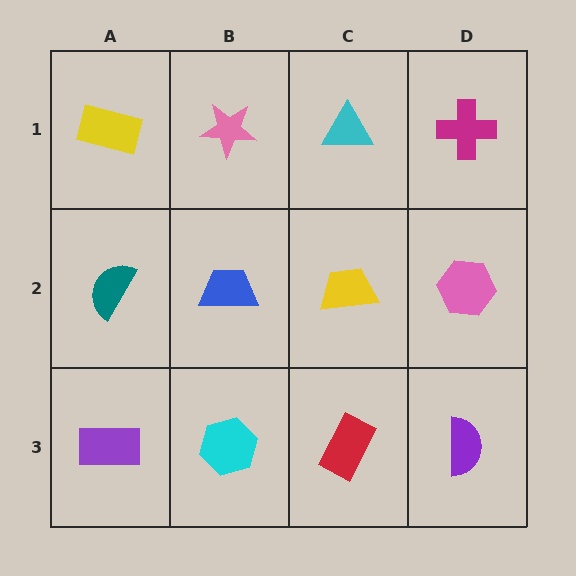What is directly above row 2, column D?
A magenta cross.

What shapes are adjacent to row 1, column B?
A blue trapezoid (row 2, column B), a yellow rectangle (row 1, column A), a cyan triangle (row 1, column C).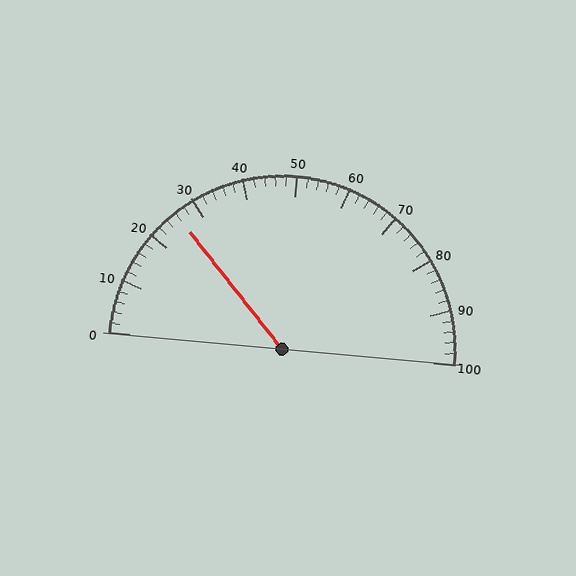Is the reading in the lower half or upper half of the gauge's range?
The reading is in the lower half of the range (0 to 100).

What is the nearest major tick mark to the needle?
The nearest major tick mark is 30.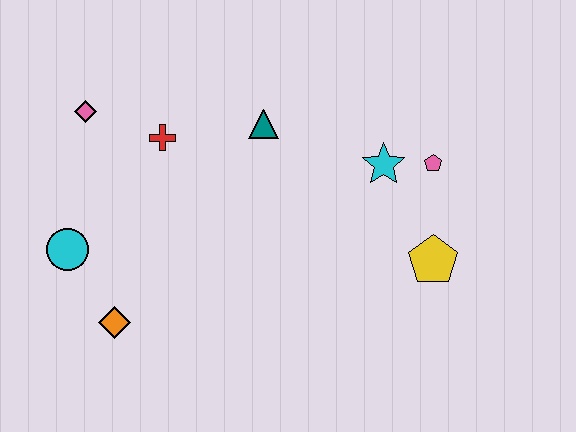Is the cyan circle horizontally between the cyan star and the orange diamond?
No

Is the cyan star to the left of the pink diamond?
No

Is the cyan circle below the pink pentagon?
Yes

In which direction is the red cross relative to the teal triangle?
The red cross is to the left of the teal triangle.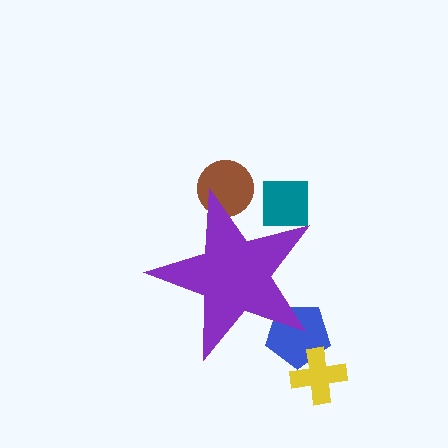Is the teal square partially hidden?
Yes, the teal square is partially hidden behind the purple star.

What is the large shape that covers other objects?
A purple star.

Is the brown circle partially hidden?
Yes, the brown circle is partially hidden behind the purple star.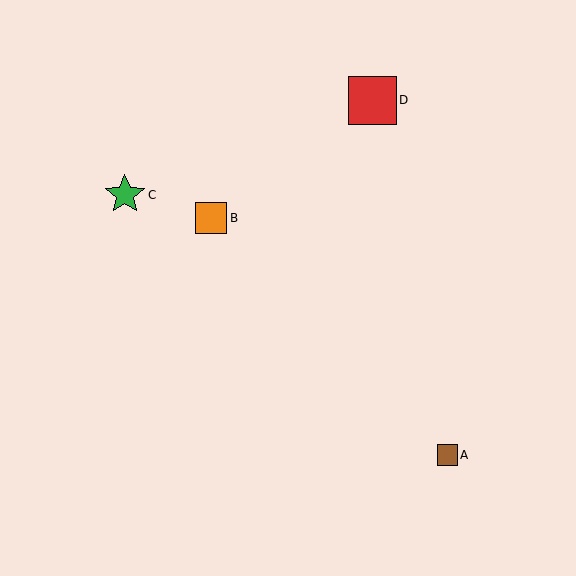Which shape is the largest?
The red square (labeled D) is the largest.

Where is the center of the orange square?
The center of the orange square is at (211, 218).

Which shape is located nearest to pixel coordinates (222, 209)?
The orange square (labeled B) at (211, 218) is nearest to that location.